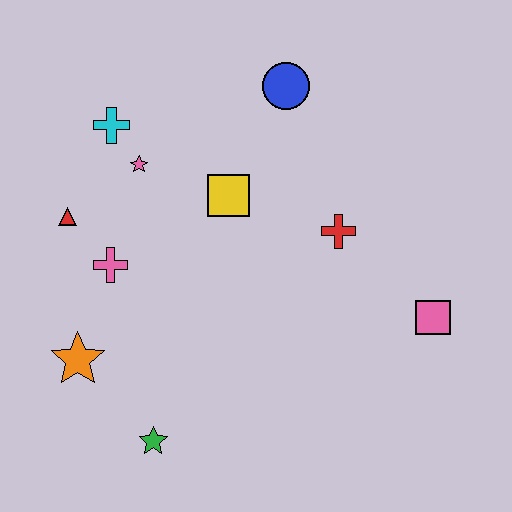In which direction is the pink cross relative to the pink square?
The pink cross is to the left of the pink square.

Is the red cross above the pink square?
Yes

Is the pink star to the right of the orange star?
Yes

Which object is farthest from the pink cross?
The pink square is farthest from the pink cross.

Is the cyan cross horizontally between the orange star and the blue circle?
Yes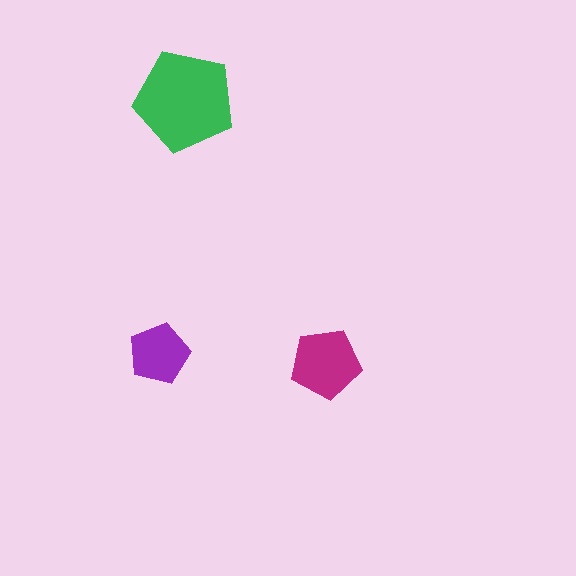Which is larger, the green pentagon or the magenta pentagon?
The green one.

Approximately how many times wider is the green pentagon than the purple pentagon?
About 1.5 times wider.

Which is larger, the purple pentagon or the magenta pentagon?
The magenta one.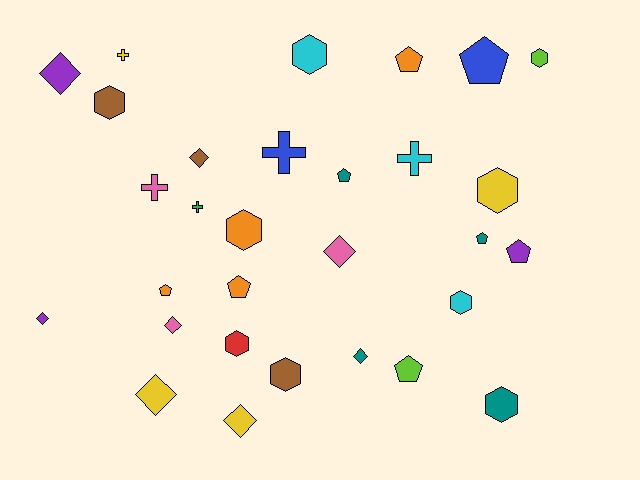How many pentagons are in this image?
There are 8 pentagons.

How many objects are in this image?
There are 30 objects.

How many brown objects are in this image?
There are 3 brown objects.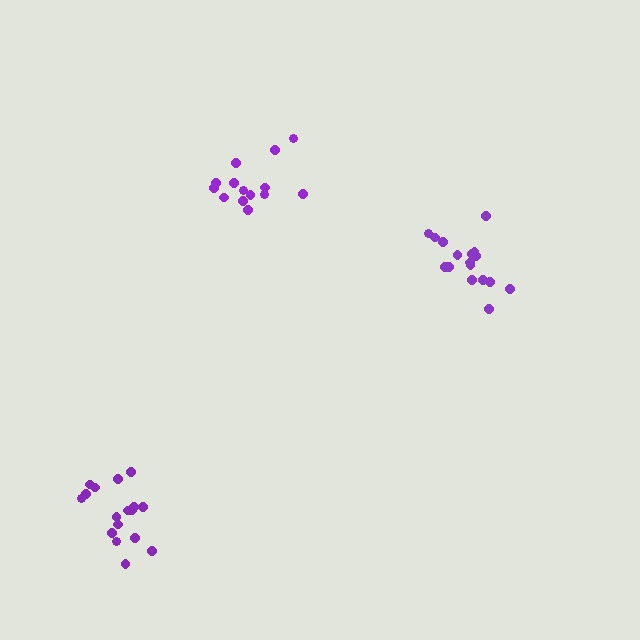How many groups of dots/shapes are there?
There are 3 groups.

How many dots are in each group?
Group 1: 17 dots, Group 2: 17 dots, Group 3: 14 dots (48 total).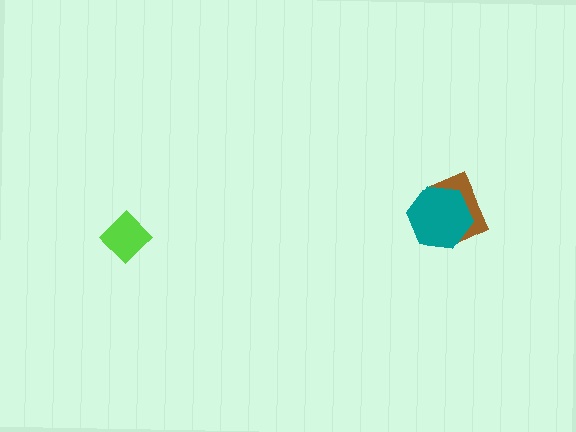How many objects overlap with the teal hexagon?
1 object overlaps with the teal hexagon.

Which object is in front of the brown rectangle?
The teal hexagon is in front of the brown rectangle.